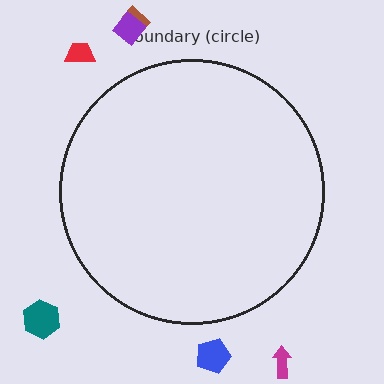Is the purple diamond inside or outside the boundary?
Outside.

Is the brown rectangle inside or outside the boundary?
Outside.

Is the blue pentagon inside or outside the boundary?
Outside.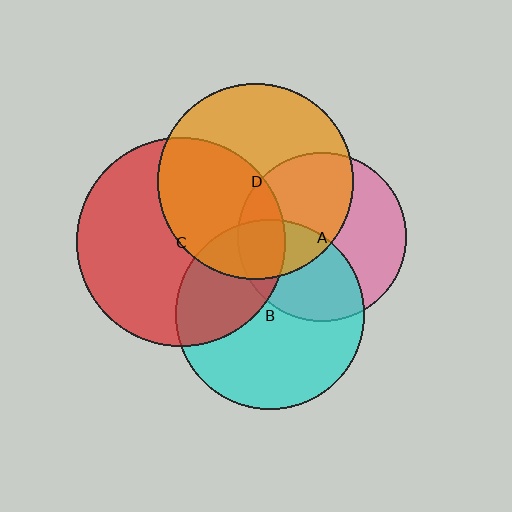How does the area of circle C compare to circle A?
Approximately 1.5 times.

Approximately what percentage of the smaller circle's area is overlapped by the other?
Approximately 45%.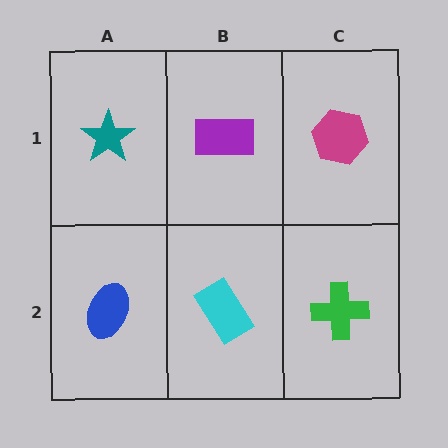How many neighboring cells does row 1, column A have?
2.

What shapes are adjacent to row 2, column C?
A magenta hexagon (row 1, column C), a cyan rectangle (row 2, column B).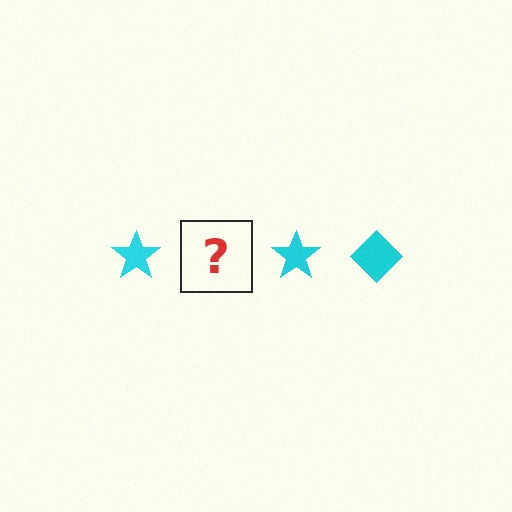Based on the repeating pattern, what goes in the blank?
The blank should be a cyan diamond.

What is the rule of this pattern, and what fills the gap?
The rule is that the pattern cycles through star, diamond shapes in cyan. The gap should be filled with a cyan diamond.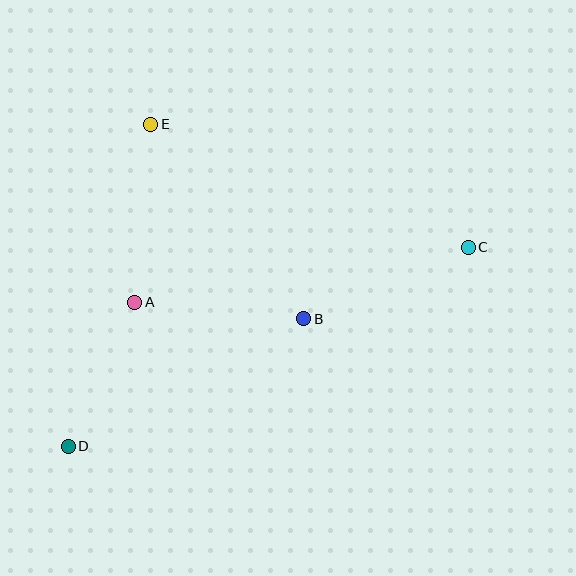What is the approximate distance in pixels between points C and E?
The distance between C and E is approximately 340 pixels.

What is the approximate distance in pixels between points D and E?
The distance between D and E is approximately 332 pixels.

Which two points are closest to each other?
Points A and D are closest to each other.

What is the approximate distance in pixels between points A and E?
The distance between A and E is approximately 179 pixels.